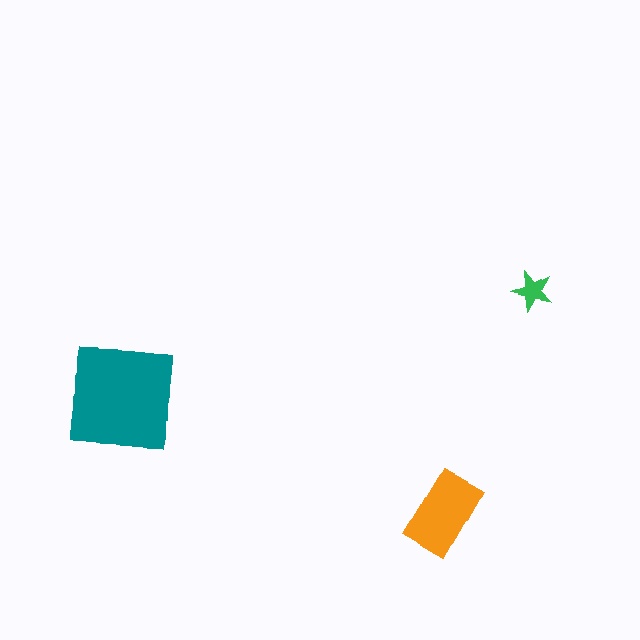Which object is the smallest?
The green star.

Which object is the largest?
The teal square.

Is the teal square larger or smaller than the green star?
Larger.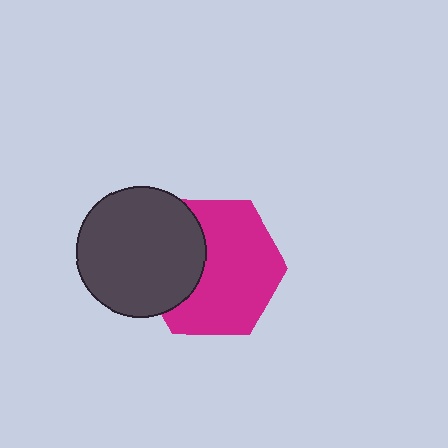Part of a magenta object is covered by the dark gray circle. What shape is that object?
It is a hexagon.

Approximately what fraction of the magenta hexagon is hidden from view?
Roughly 33% of the magenta hexagon is hidden behind the dark gray circle.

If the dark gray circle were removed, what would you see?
You would see the complete magenta hexagon.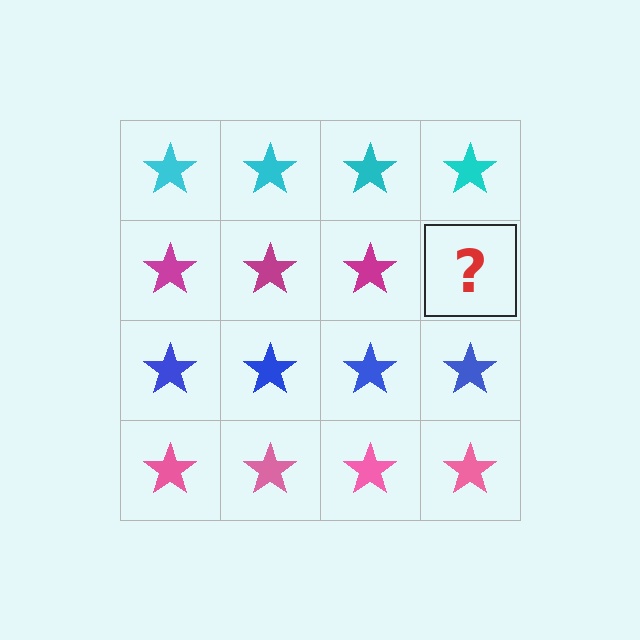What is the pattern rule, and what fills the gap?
The rule is that each row has a consistent color. The gap should be filled with a magenta star.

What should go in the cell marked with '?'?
The missing cell should contain a magenta star.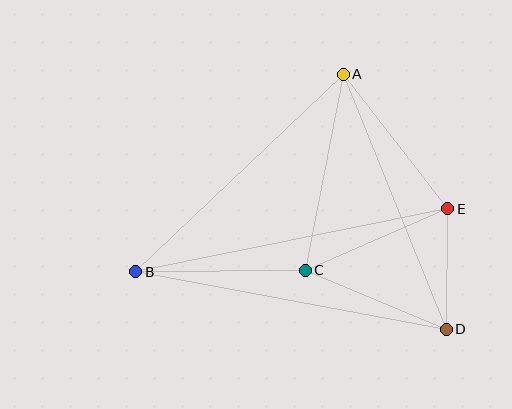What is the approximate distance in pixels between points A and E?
The distance between A and E is approximately 170 pixels.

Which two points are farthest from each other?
Points B and E are farthest from each other.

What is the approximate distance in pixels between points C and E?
The distance between C and E is approximately 155 pixels.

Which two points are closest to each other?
Points D and E are closest to each other.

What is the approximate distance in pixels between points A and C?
The distance between A and C is approximately 199 pixels.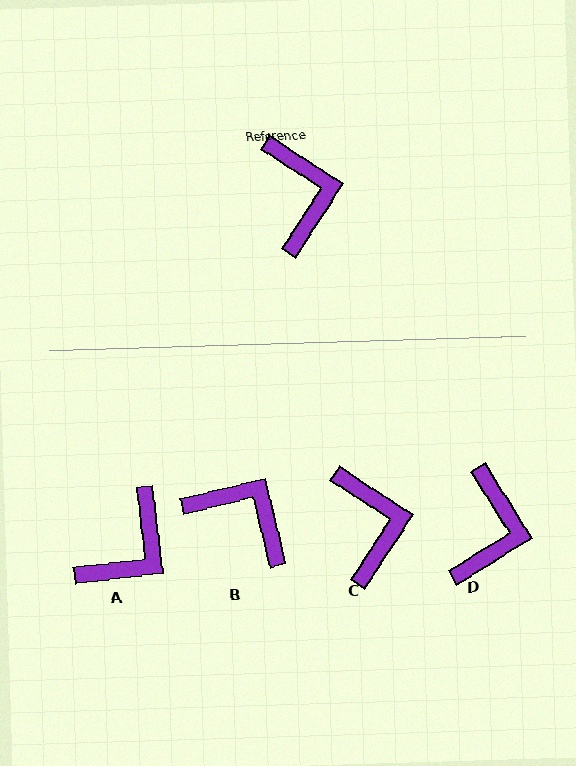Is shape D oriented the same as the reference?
No, it is off by about 25 degrees.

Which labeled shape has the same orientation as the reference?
C.